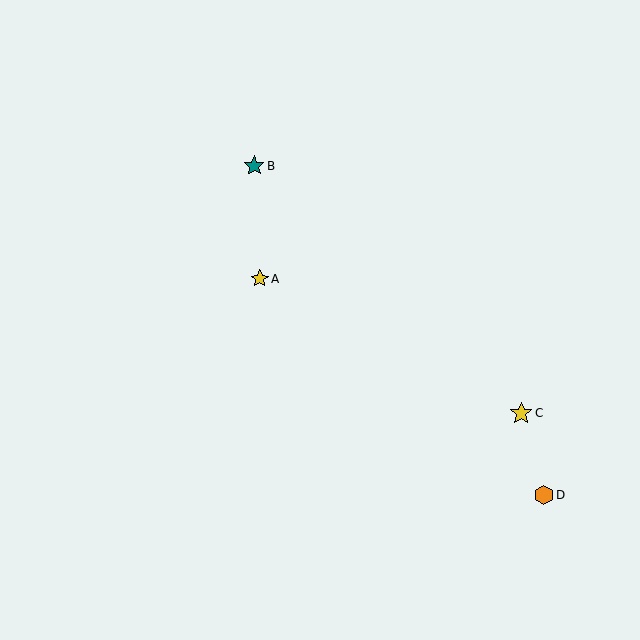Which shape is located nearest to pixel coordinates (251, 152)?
The teal star (labeled B) at (254, 166) is nearest to that location.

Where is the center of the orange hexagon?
The center of the orange hexagon is at (544, 495).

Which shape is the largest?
The yellow star (labeled C) is the largest.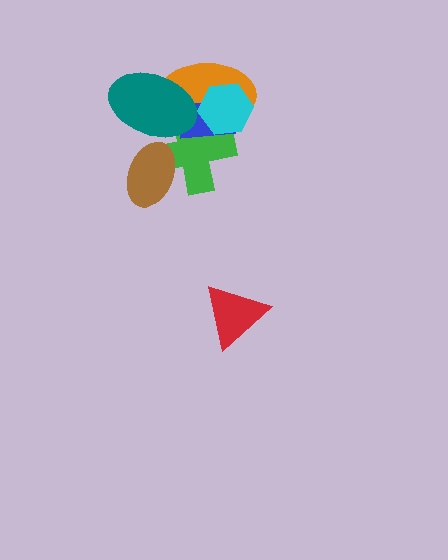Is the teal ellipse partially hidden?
Yes, it is partially covered by another shape.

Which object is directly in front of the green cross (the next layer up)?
The orange ellipse is directly in front of the green cross.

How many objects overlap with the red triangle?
0 objects overlap with the red triangle.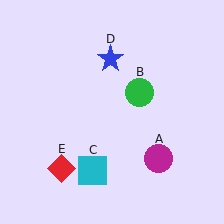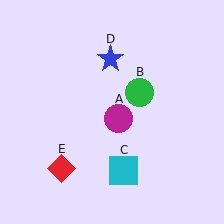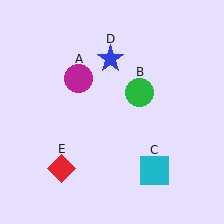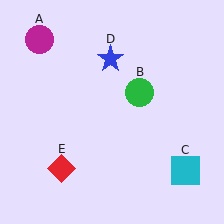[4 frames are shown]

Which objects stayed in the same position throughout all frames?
Green circle (object B) and blue star (object D) and red diamond (object E) remained stationary.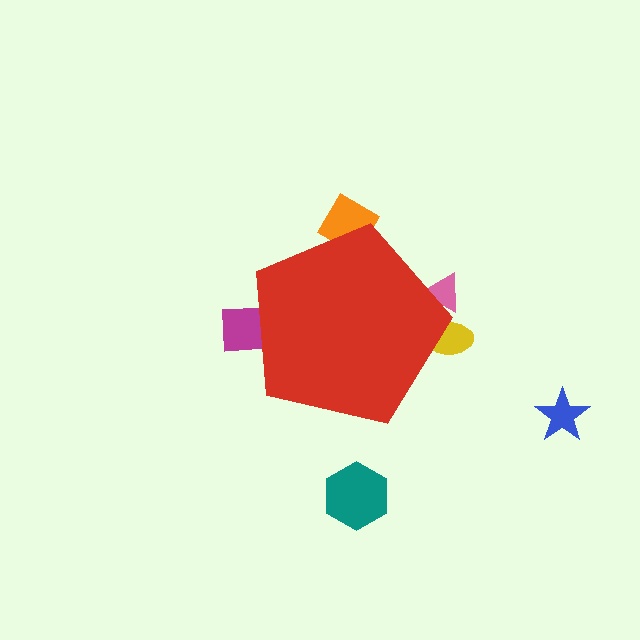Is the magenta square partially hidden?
Yes, the magenta square is partially hidden behind the red pentagon.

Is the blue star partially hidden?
No, the blue star is fully visible.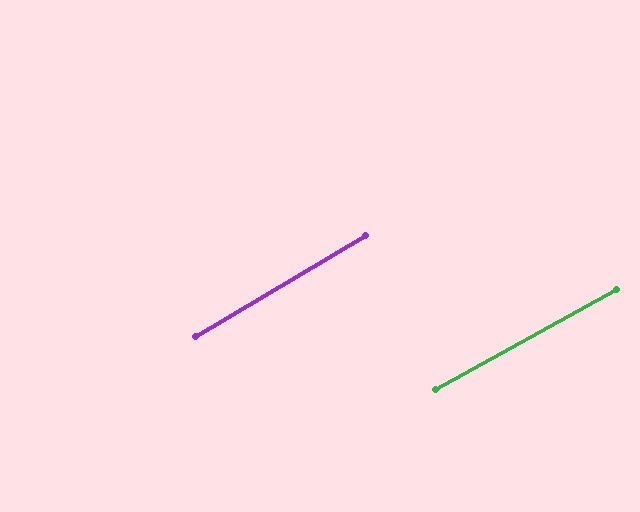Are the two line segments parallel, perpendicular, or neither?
Parallel — their directions differ by only 1.8°.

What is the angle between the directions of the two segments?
Approximately 2 degrees.